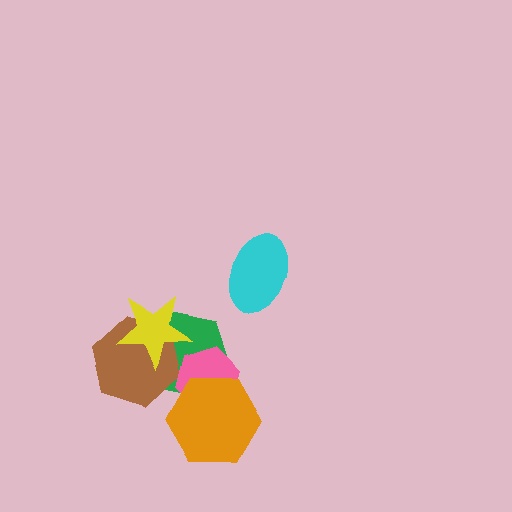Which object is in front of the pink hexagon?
The orange hexagon is in front of the pink hexagon.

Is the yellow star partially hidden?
No, no other shape covers it.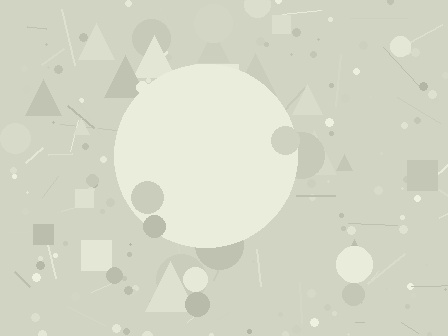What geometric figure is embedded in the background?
A circle is embedded in the background.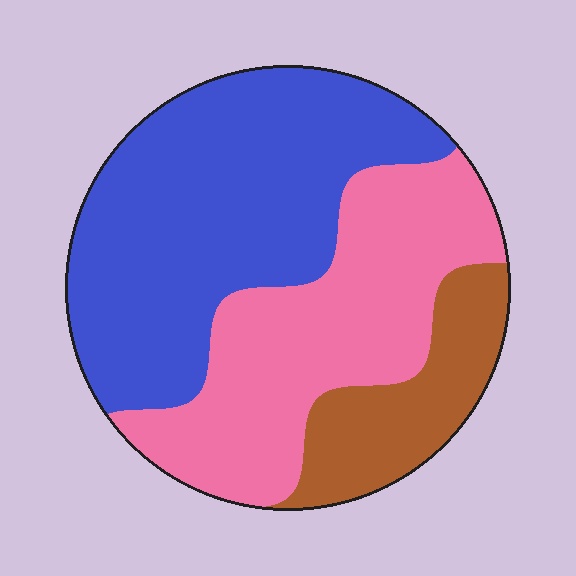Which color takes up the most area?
Blue, at roughly 45%.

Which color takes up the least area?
Brown, at roughly 15%.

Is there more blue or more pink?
Blue.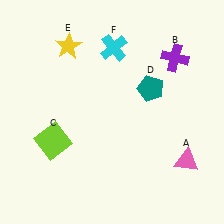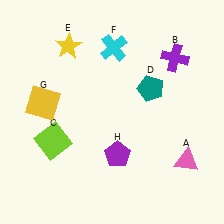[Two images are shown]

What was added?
A yellow square (G), a purple pentagon (H) were added in Image 2.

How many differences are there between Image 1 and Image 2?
There are 2 differences between the two images.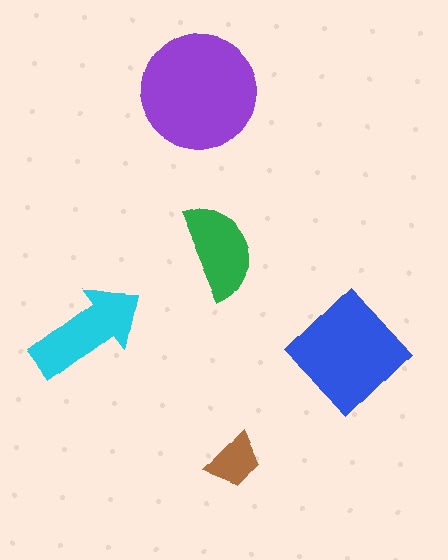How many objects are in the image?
There are 5 objects in the image.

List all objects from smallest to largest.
The brown trapezoid, the green semicircle, the cyan arrow, the blue diamond, the purple circle.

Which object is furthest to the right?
The blue diamond is rightmost.